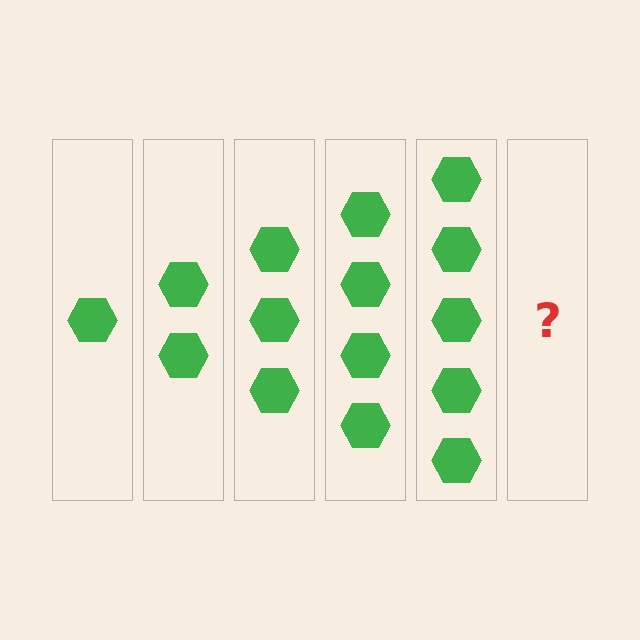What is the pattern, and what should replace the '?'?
The pattern is that each step adds one more hexagon. The '?' should be 6 hexagons.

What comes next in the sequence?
The next element should be 6 hexagons.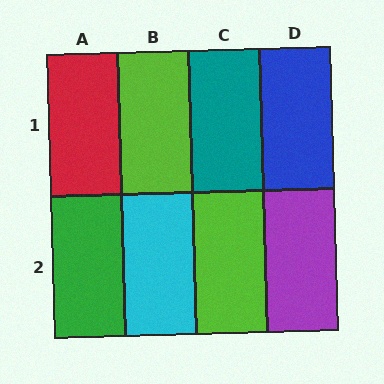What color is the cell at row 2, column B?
Cyan.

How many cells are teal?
1 cell is teal.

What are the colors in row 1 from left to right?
Red, lime, teal, blue.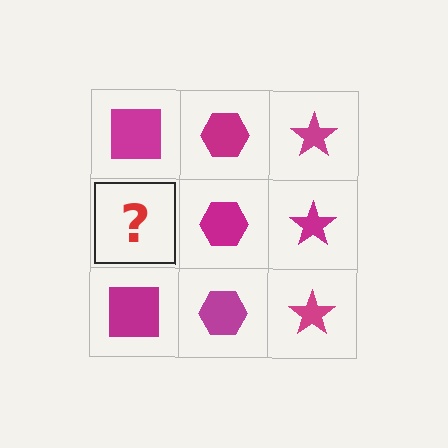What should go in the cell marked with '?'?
The missing cell should contain a magenta square.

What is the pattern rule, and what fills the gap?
The rule is that each column has a consistent shape. The gap should be filled with a magenta square.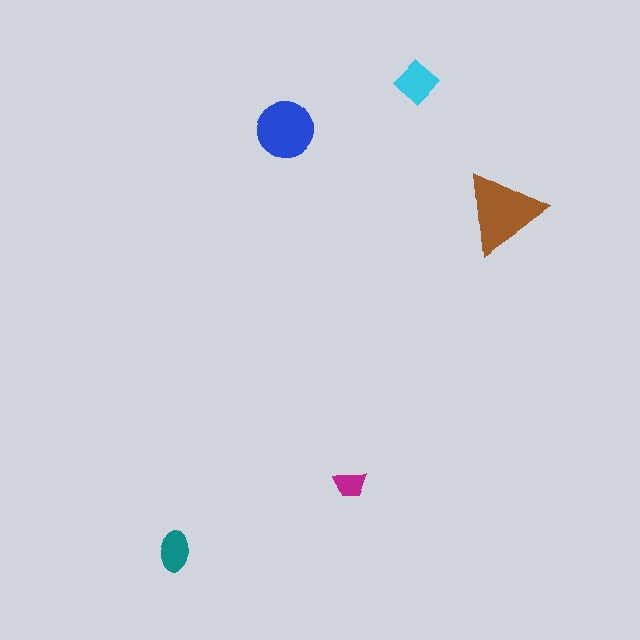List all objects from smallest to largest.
The magenta trapezoid, the teal ellipse, the cyan diamond, the blue circle, the brown triangle.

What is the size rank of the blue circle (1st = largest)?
2nd.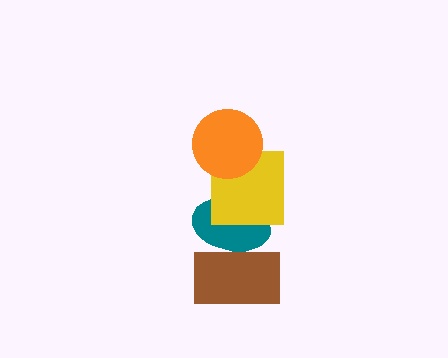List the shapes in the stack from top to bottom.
From top to bottom: the orange circle, the yellow square, the teal ellipse, the brown rectangle.